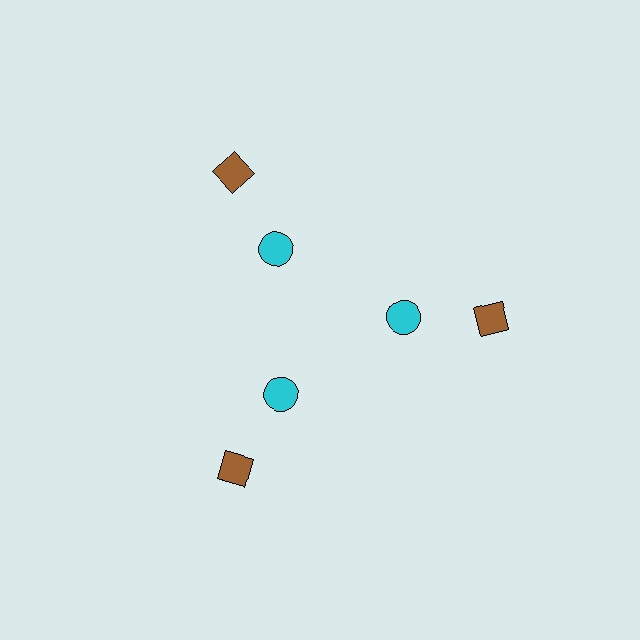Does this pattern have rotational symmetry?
Yes, this pattern has 3-fold rotational symmetry. It looks the same after rotating 120 degrees around the center.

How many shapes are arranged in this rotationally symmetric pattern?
There are 6 shapes, arranged in 3 groups of 2.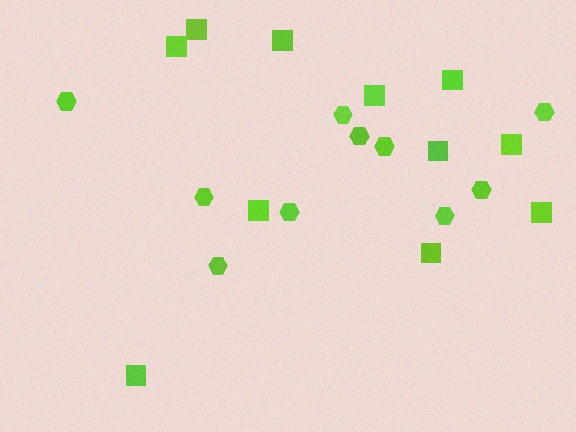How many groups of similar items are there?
There are 2 groups: one group of squares (11) and one group of hexagons (10).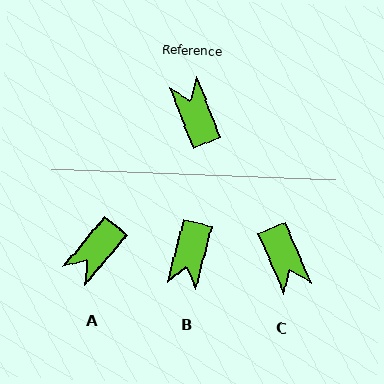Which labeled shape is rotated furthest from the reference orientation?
C, about 179 degrees away.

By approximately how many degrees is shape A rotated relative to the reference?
Approximately 118 degrees counter-clockwise.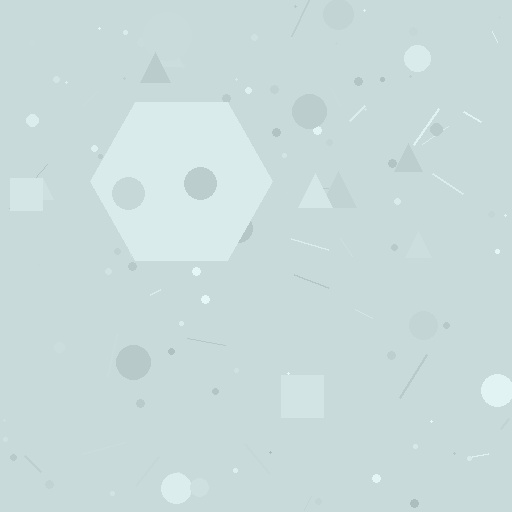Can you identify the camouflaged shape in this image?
The camouflaged shape is a hexagon.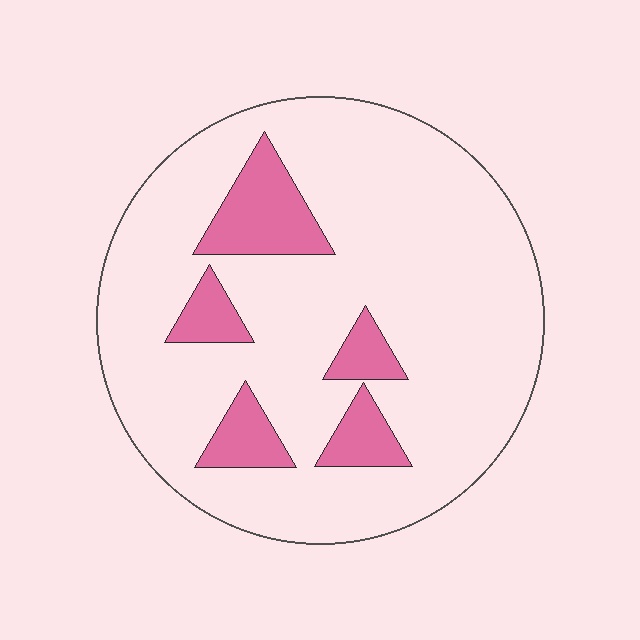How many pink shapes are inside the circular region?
5.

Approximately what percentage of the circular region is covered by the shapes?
Approximately 15%.